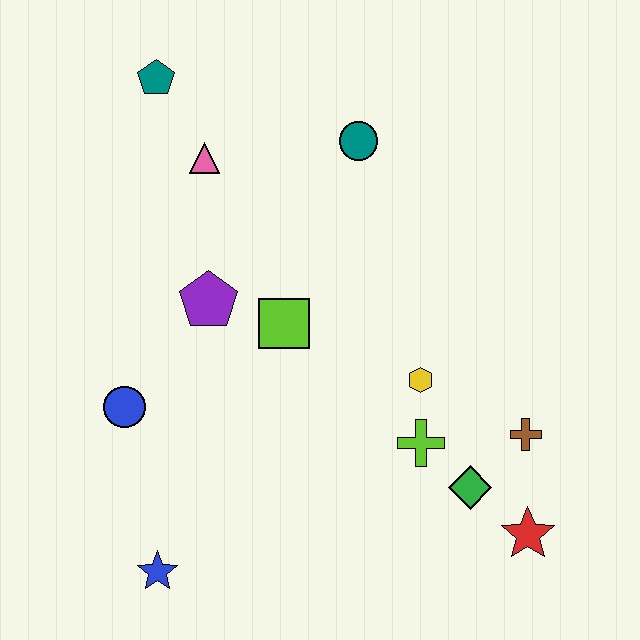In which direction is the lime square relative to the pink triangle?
The lime square is below the pink triangle.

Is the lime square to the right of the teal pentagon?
Yes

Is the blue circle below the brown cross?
No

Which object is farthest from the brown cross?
The teal pentagon is farthest from the brown cross.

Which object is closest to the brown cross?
The green diamond is closest to the brown cross.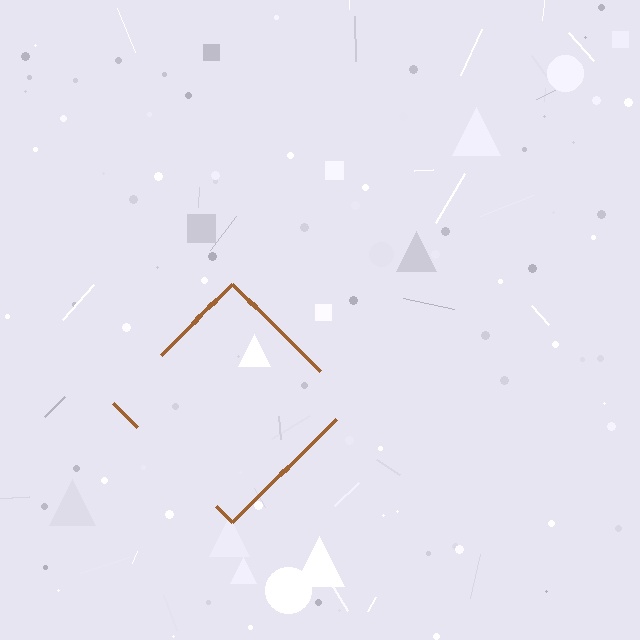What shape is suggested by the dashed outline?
The dashed outline suggests a diamond.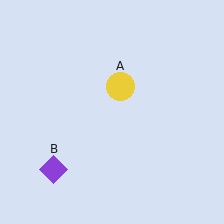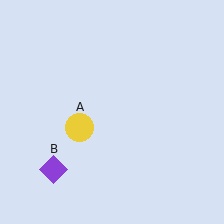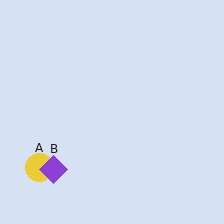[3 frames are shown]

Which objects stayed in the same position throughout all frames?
Purple diamond (object B) remained stationary.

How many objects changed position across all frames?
1 object changed position: yellow circle (object A).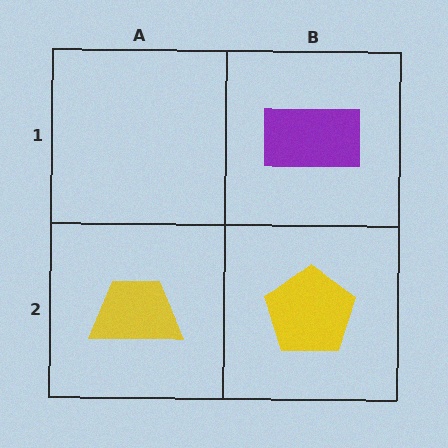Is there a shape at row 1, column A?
No, that cell is empty.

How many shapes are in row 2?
2 shapes.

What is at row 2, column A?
A yellow trapezoid.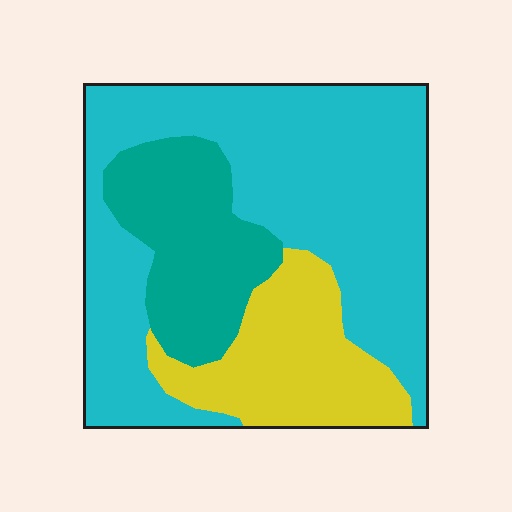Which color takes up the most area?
Cyan, at roughly 60%.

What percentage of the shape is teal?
Teal takes up between a sixth and a third of the shape.